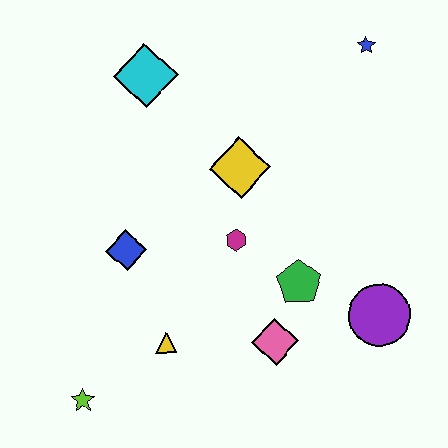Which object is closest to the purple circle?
The green pentagon is closest to the purple circle.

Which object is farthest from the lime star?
The blue star is farthest from the lime star.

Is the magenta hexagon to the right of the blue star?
No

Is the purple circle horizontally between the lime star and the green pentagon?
No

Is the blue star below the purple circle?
No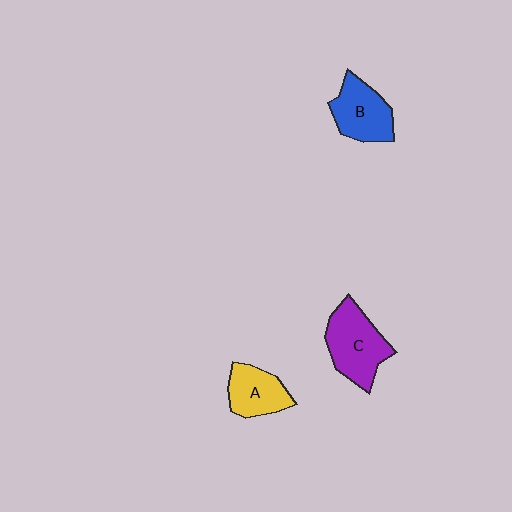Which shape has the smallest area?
Shape A (yellow).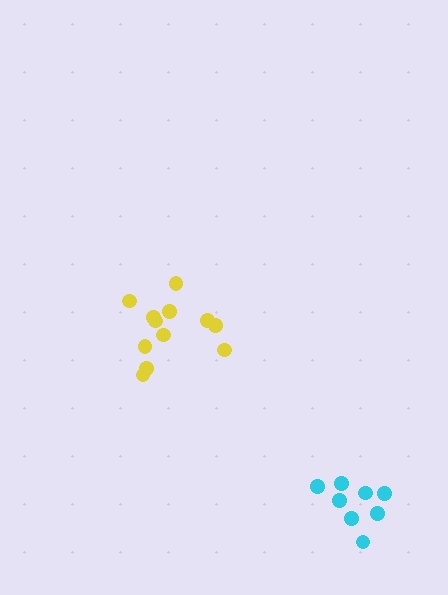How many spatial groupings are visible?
There are 2 spatial groupings.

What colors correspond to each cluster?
The clusters are colored: yellow, cyan.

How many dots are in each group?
Group 1: 12 dots, Group 2: 8 dots (20 total).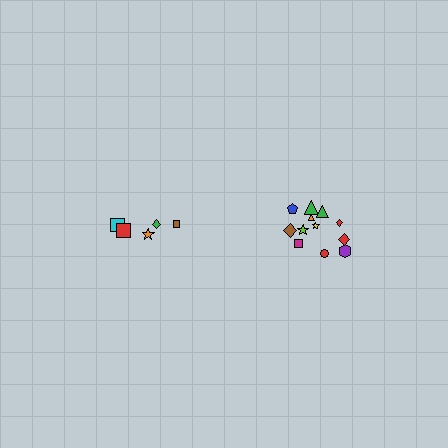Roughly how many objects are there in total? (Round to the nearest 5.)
Roughly 15 objects in total.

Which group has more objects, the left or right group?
The right group.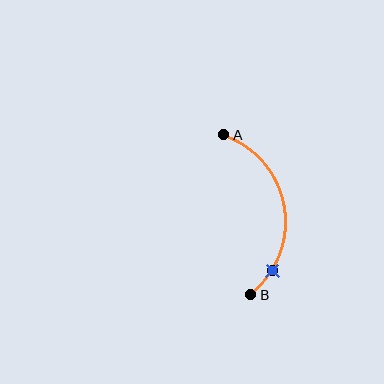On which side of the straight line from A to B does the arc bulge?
The arc bulges to the right of the straight line connecting A and B.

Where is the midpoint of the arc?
The arc midpoint is the point on the curve farthest from the straight line joining A and B. It sits to the right of that line.